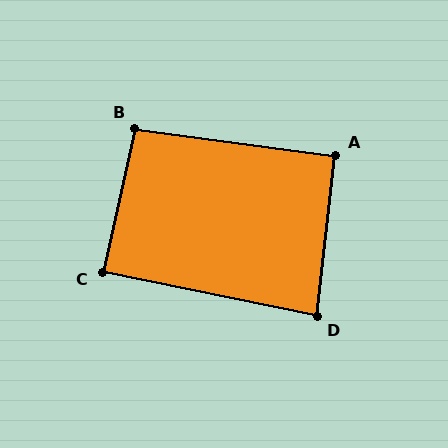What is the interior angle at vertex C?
Approximately 89 degrees (approximately right).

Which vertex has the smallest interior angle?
D, at approximately 85 degrees.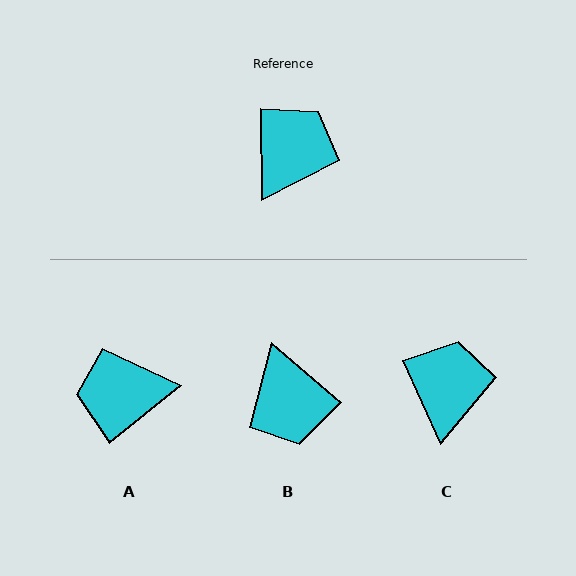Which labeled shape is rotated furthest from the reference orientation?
B, about 132 degrees away.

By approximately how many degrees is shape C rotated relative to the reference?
Approximately 23 degrees counter-clockwise.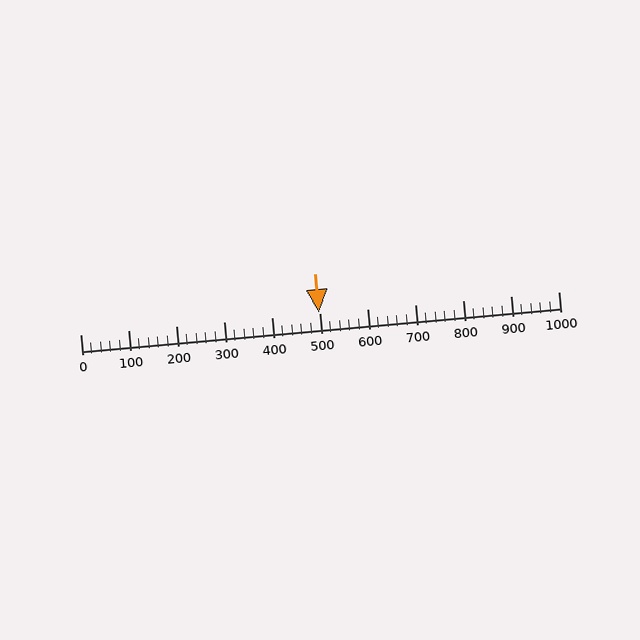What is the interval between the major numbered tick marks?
The major tick marks are spaced 100 units apart.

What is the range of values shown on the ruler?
The ruler shows values from 0 to 1000.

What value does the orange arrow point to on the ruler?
The orange arrow points to approximately 498.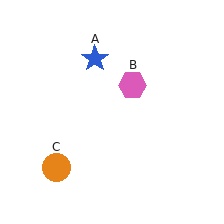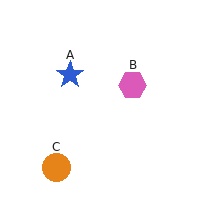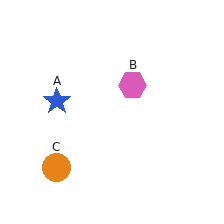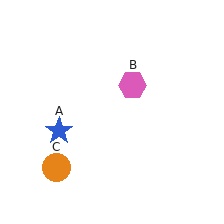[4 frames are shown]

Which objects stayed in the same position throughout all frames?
Pink hexagon (object B) and orange circle (object C) remained stationary.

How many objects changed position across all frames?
1 object changed position: blue star (object A).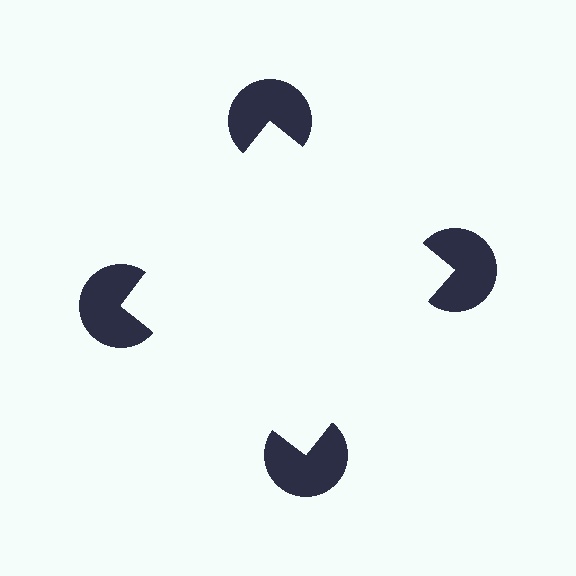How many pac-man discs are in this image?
There are 4 — one at each vertex of the illusory square.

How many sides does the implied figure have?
4 sides.